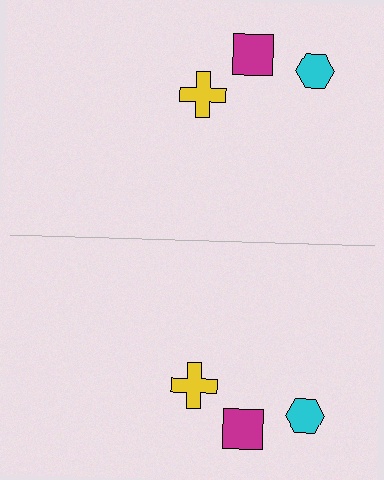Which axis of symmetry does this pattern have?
The pattern has a horizontal axis of symmetry running through the center of the image.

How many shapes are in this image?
There are 6 shapes in this image.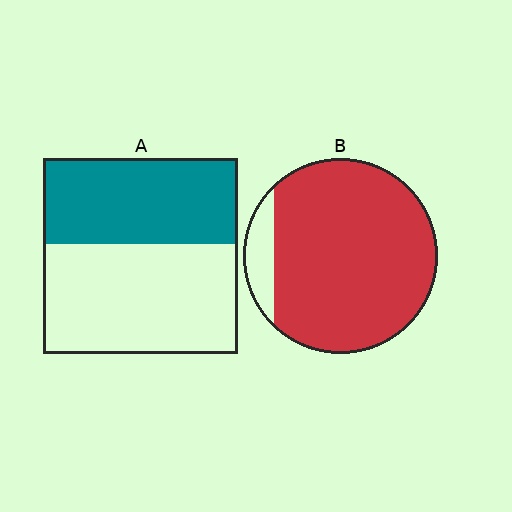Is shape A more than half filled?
No.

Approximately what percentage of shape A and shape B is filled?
A is approximately 45% and B is approximately 90%.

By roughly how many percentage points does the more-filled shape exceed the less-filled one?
By roughly 45 percentage points (B over A).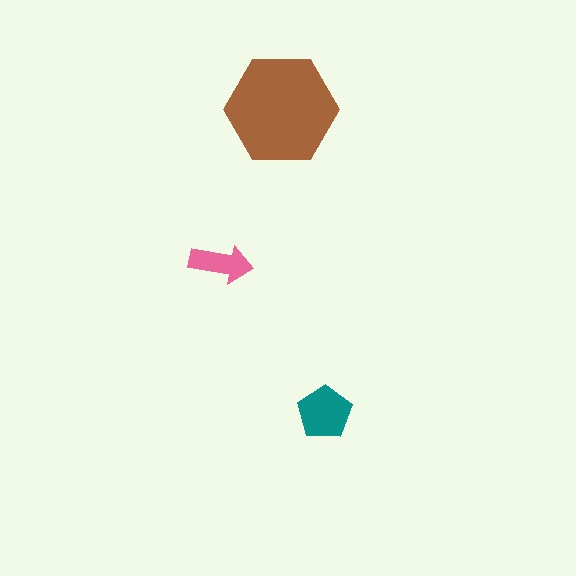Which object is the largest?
The brown hexagon.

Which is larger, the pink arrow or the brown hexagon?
The brown hexagon.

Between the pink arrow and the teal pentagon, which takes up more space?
The teal pentagon.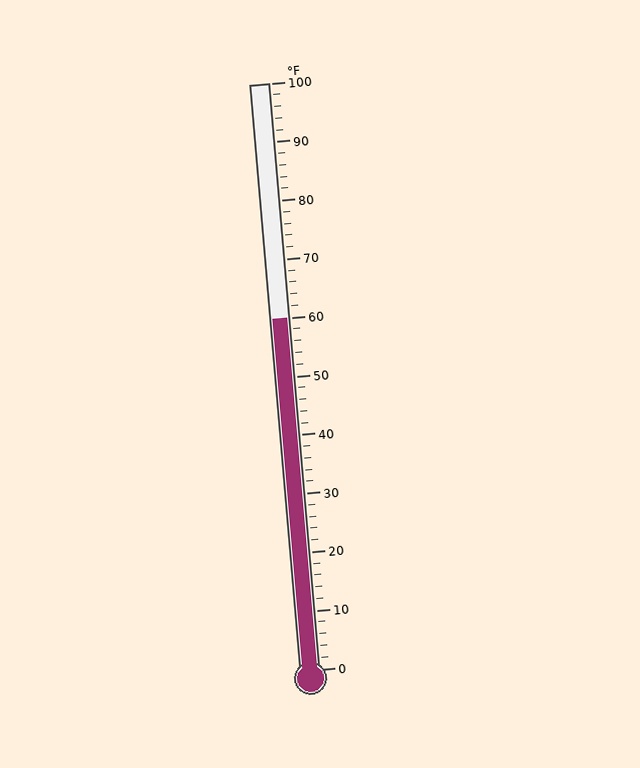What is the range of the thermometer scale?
The thermometer scale ranges from 0°F to 100°F.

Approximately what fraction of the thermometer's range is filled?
The thermometer is filled to approximately 60% of its range.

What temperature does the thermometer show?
The thermometer shows approximately 60°F.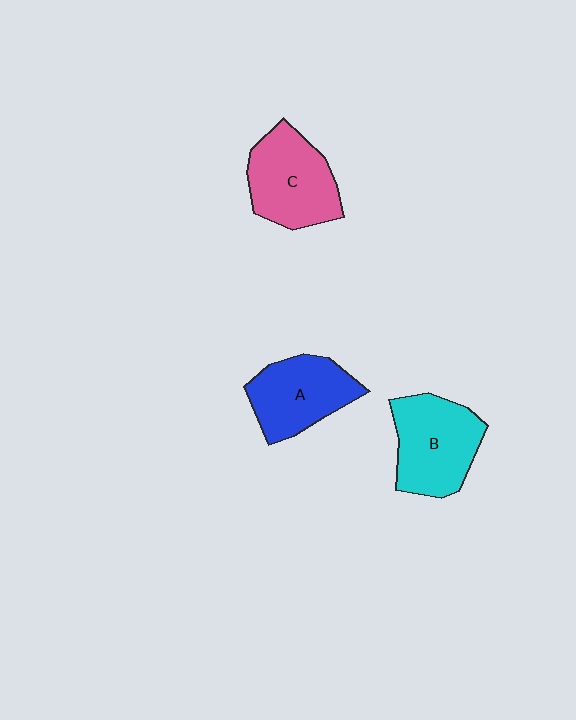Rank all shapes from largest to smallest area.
From largest to smallest: B (cyan), C (pink), A (blue).